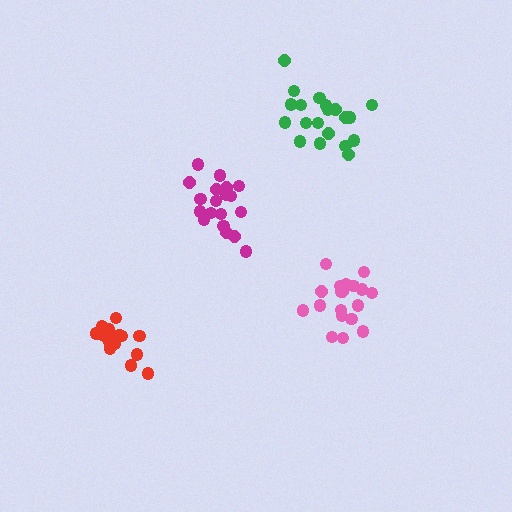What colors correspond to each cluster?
The clusters are colored: pink, red, green, magenta.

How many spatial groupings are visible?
There are 4 spatial groupings.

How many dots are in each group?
Group 1: 20 dots, Group 2: 17 dots, Group 3: 20 dots, Group 4: 19 dots (76 total).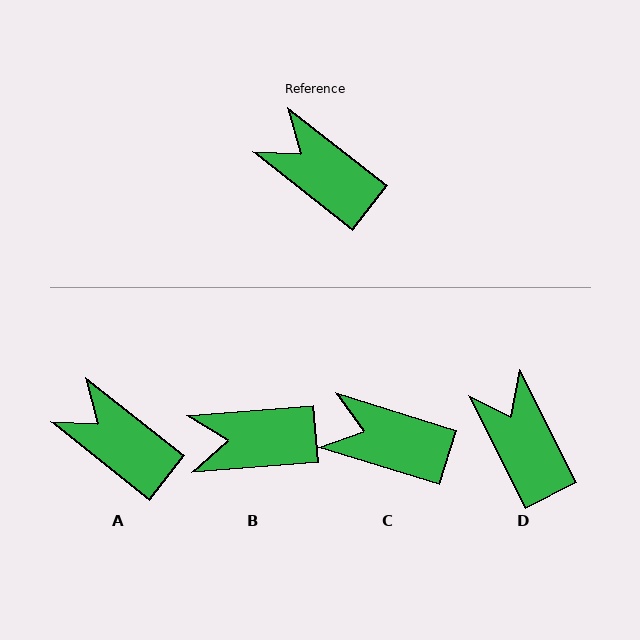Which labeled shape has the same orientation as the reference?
A.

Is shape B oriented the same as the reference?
No, it is off by about 43 degrees.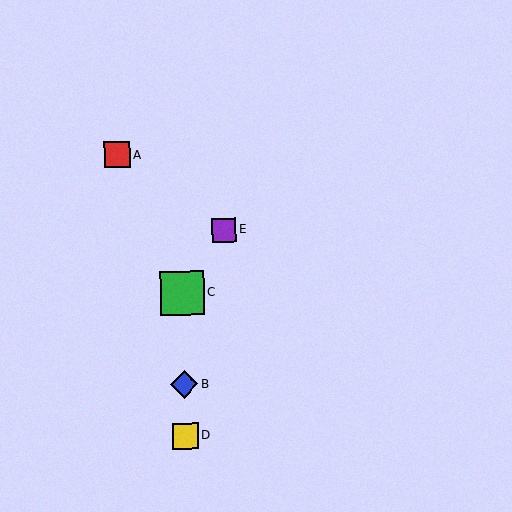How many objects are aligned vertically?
3 objects (B, C, D) are aligned vertically.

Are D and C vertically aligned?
Yes, both are at x≈185.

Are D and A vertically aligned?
No, D is at x≈185 and A is at x≈117.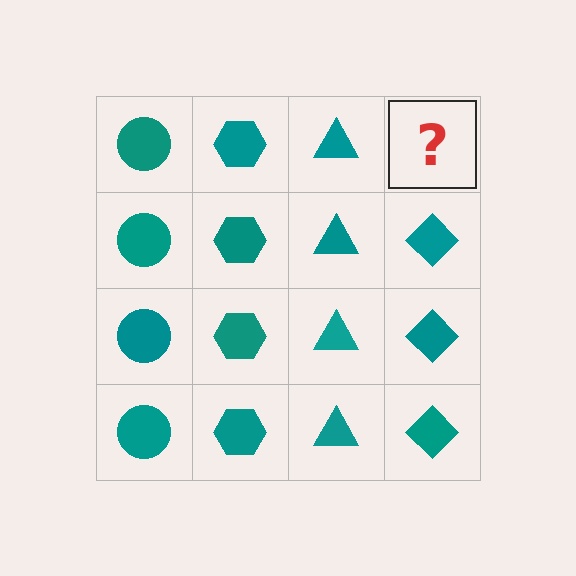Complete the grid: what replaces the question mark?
The question mark should be replaced with a teal diamond.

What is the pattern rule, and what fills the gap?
The rule is that each column has a consistent shape. The gap should be filled with a teal diamond.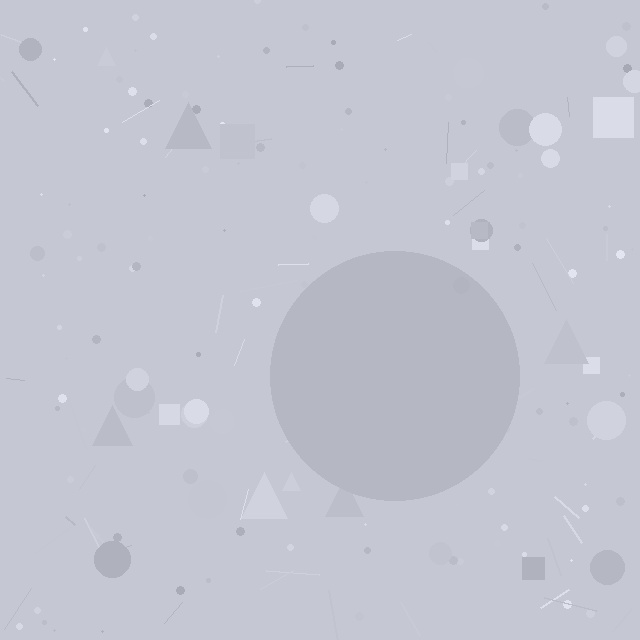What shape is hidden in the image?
A circle is hidden in the image.